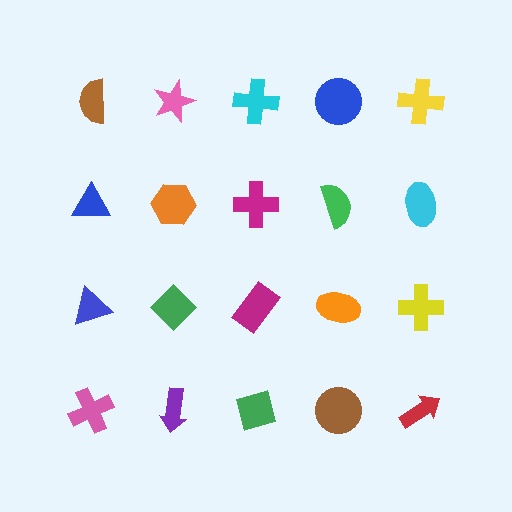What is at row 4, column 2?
A purple arrow.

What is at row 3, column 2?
A green diamond.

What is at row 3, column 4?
An orange ellipse.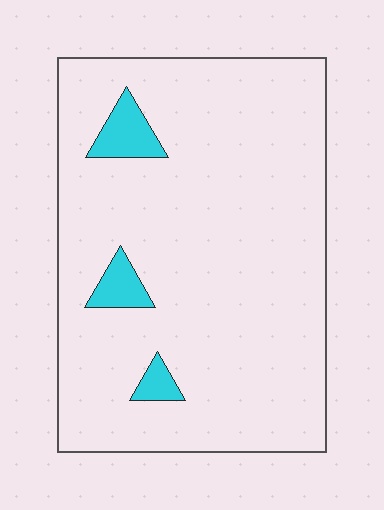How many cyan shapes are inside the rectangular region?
3.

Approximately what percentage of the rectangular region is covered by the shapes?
Approximately 5%.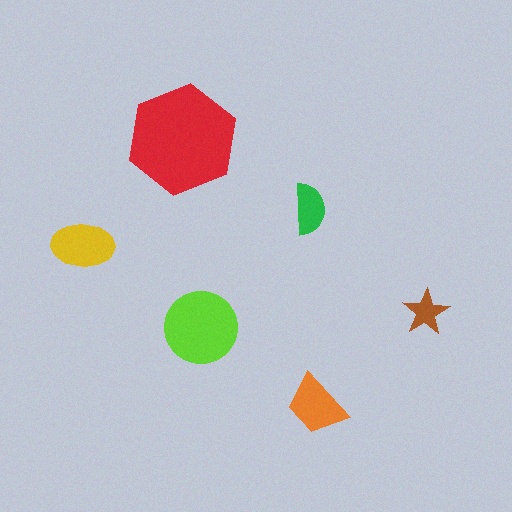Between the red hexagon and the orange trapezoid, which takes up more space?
The red hexagon.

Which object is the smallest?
The brown star.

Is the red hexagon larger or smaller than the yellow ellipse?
Larger.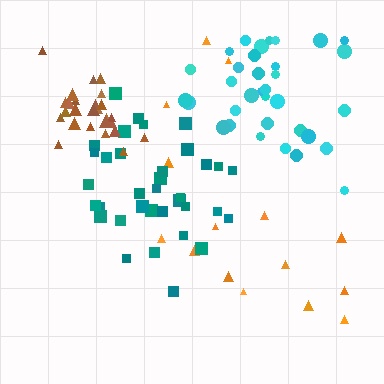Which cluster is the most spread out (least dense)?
Orange.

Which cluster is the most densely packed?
Brown.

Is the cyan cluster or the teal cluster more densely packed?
Teal.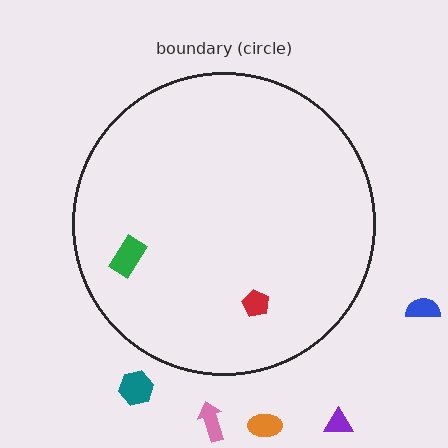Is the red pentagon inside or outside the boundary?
Inside.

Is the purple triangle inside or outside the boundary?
Outside.